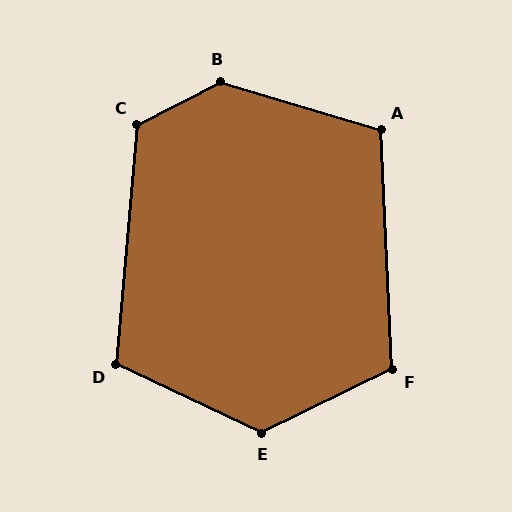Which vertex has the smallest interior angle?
A, at approximately 110 degrees.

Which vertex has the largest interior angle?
B, at approximately 136 degrees.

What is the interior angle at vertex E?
Approximately 129 degrees (obtuse).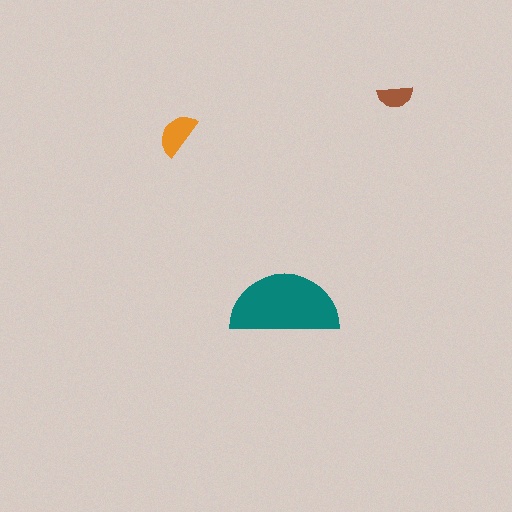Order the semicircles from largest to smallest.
the teal one, the orange one, the brown one.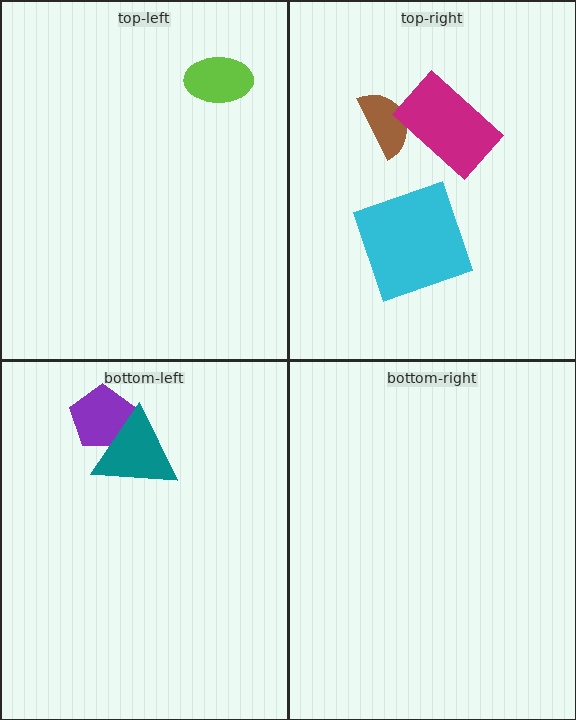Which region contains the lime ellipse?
The top-left region.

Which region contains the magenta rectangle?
The top-right region.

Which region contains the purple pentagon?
The bottom-left region.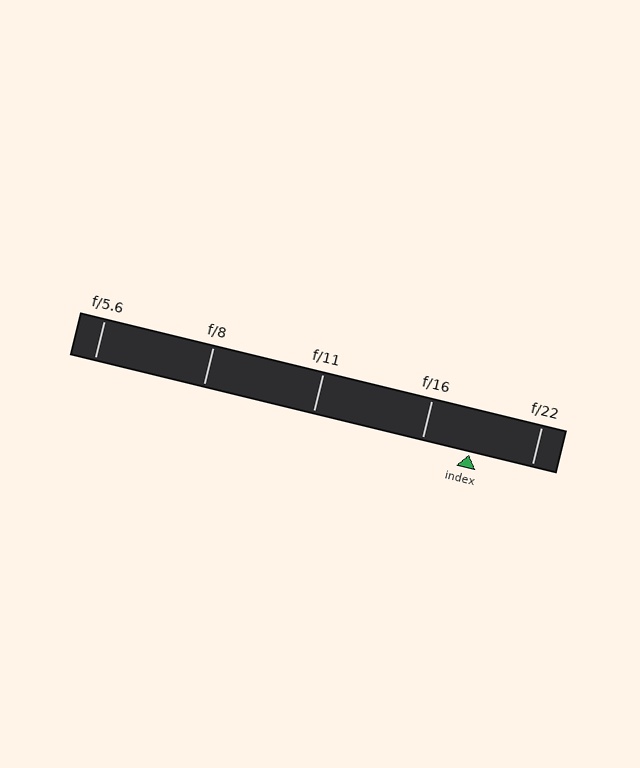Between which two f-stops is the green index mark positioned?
The index mark is between f/16 and f/22.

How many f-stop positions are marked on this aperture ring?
There are 5 f-stop positions marked.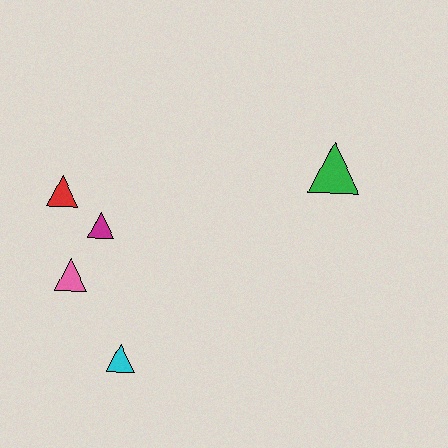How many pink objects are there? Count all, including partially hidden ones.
There is 1 pink object.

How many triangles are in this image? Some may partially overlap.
There are 5 triangles.